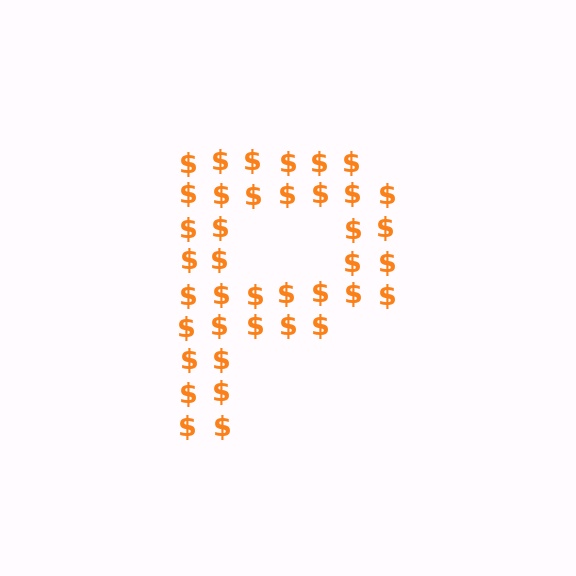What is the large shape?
The large shape is the letter P.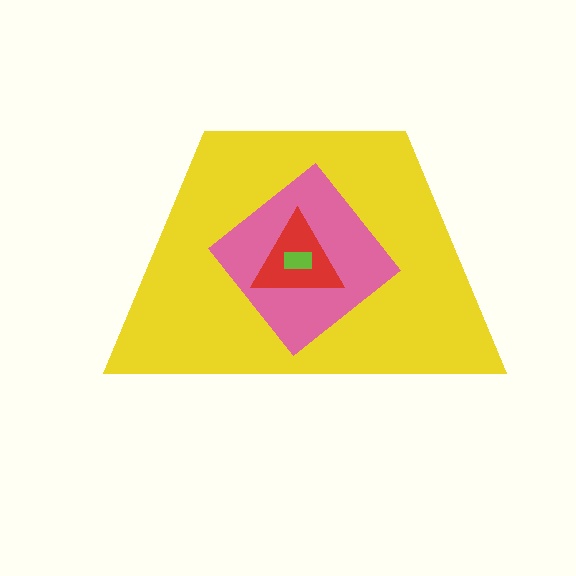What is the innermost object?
The lime rectangle.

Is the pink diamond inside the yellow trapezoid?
Yes.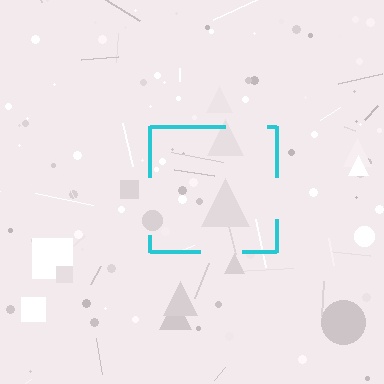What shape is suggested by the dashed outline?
The dashed outline suggests a square.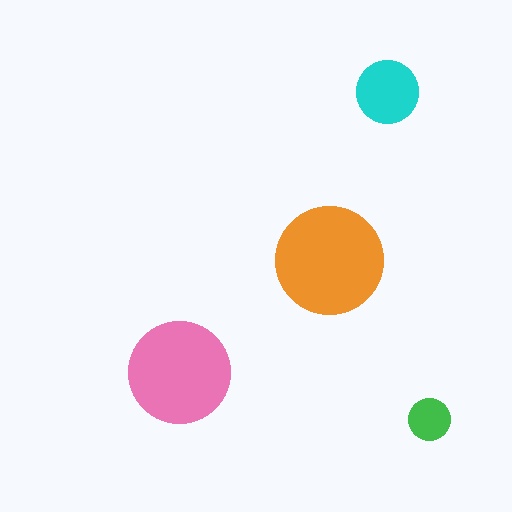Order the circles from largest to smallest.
the orange one, the pink one, the cyan one, the green one.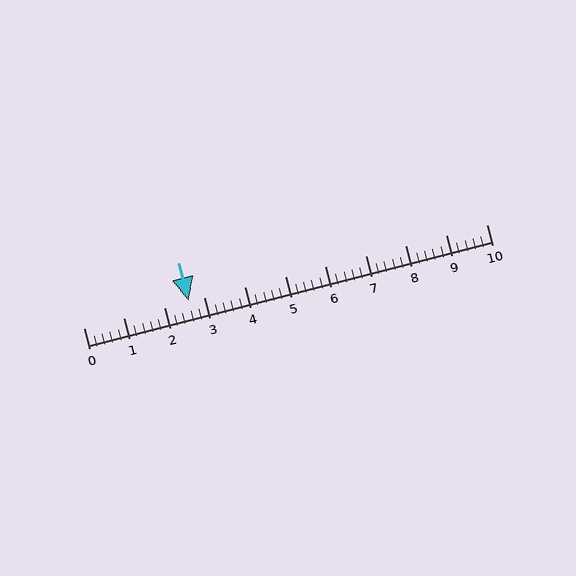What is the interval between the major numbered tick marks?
The major tick marks are spaced 1 units apart.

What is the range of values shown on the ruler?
The ruler shows values from 0 to 10.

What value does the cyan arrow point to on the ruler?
The cyan arrow points to approximately 2.6.